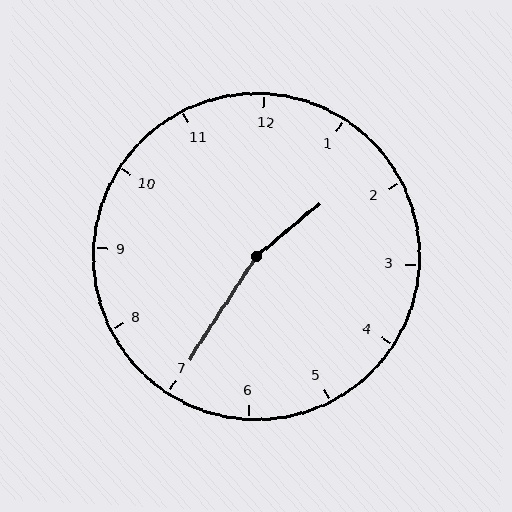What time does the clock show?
1:35.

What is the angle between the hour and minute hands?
Approximately 162 degrees.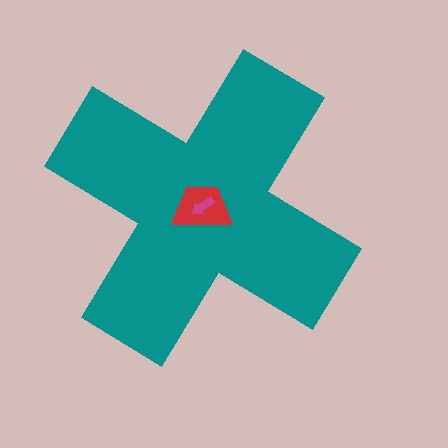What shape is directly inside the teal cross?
The red trapezoid.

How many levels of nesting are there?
3.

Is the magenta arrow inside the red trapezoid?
Yes.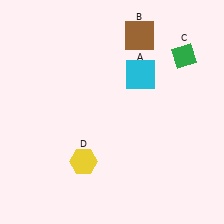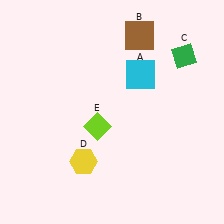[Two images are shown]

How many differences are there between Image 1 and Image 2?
There is 1 difference between the two images.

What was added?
A lime diamond (E) was added in Image 2.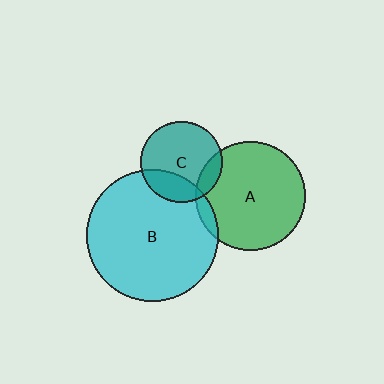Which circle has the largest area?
Circle B (cyan).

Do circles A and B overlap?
Yes.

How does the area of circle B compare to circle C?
Approximately 2.7 times.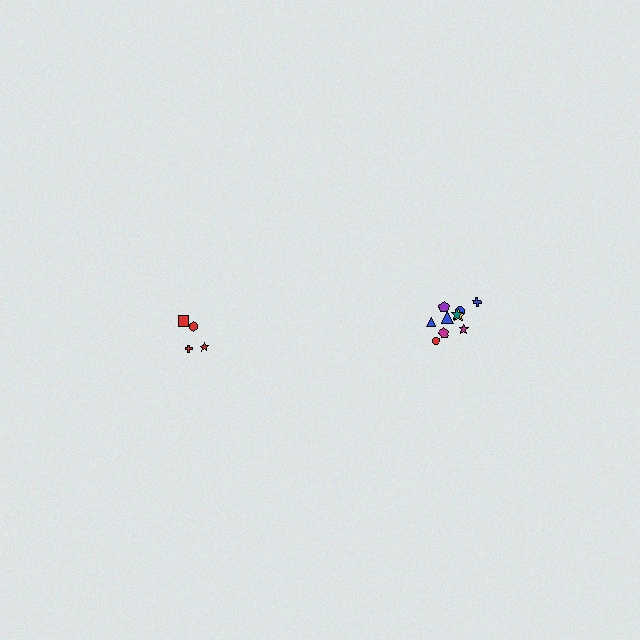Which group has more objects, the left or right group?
The right group.